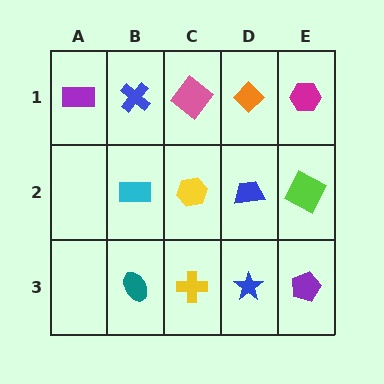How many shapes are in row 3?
4 shapes.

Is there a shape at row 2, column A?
No, that cell is empty.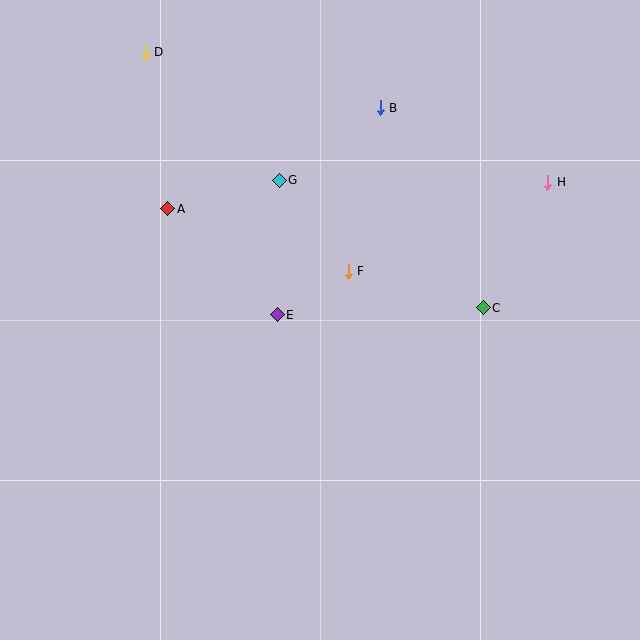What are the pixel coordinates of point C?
Point C is at (483, 308).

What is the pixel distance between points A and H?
The distance between A and H is 381 pixels.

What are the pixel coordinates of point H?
Point H is at (548, 182).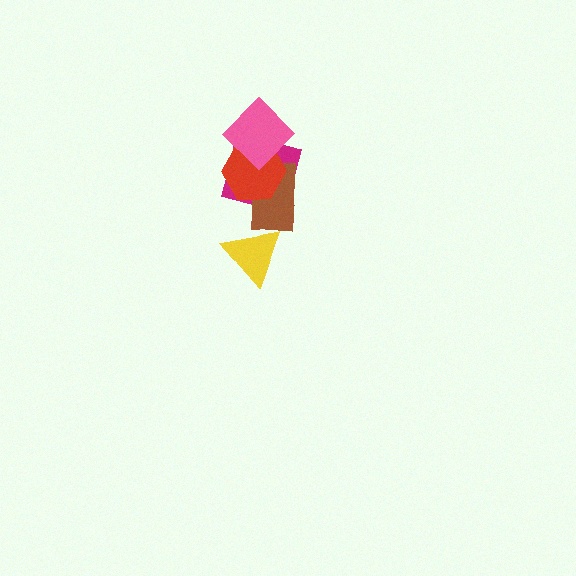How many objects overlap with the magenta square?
3 objects overlap with the magenta square.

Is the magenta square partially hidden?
Yes, it is partially covered by another shape.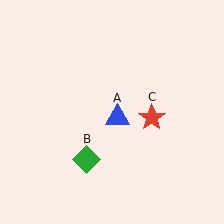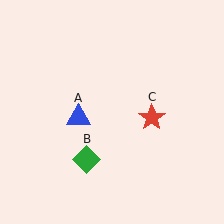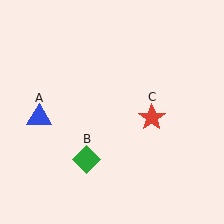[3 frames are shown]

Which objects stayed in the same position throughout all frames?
Green diamond (object B) and red star (object C) remained stationary.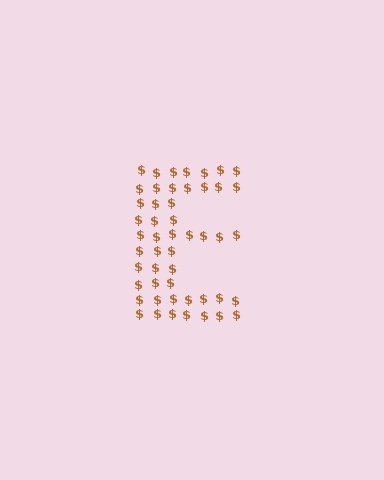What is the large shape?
The large shape is the letter E.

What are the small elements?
The small elements are dollar signs.